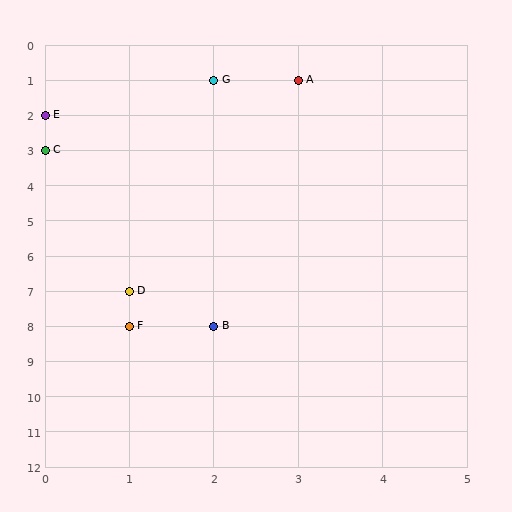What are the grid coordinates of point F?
Point F is at grid coordinates (1, 8).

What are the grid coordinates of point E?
Point E is at grid coordinates (0, 2).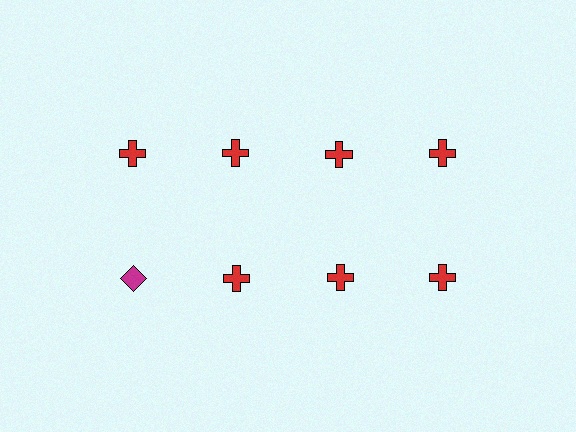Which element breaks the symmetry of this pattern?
The magenta diamond in the second row, leftmost column breaks the symmetry. All other shapes are red crosses.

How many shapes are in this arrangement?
There are 8 shapes arranged in a grid pattern.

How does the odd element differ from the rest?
It differs in both color (magenta instead of red) and shape (diamond instead of cross).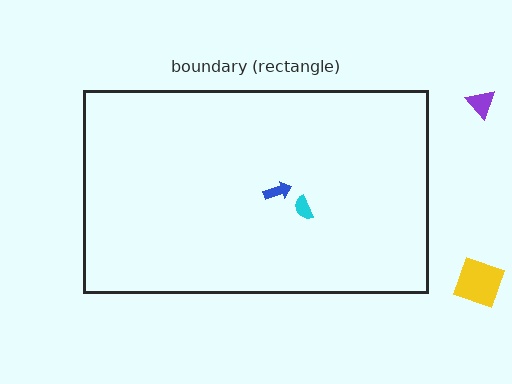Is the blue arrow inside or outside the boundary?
Inside.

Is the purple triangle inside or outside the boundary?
Outside.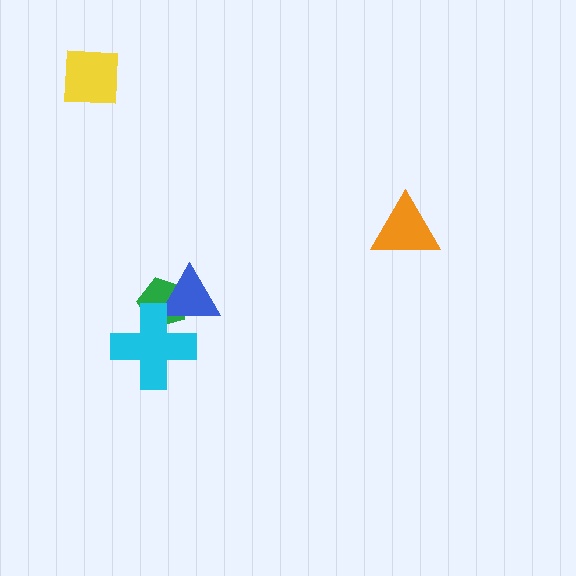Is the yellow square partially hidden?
No, no other shape covers it.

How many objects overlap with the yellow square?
0 objects overlap with the yellow square.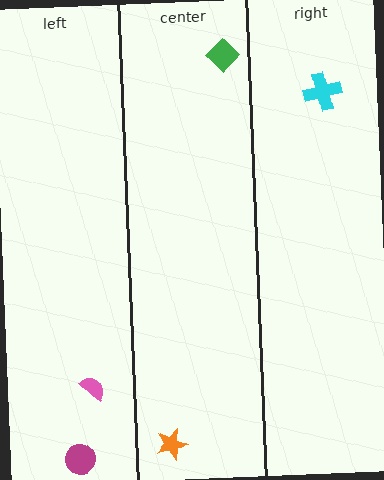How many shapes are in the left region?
2.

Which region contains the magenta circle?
The left region.